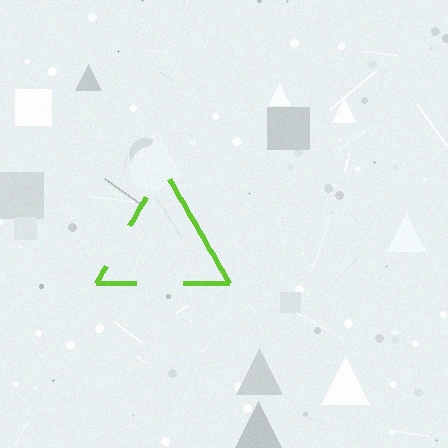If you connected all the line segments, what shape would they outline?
They would outline a triangle.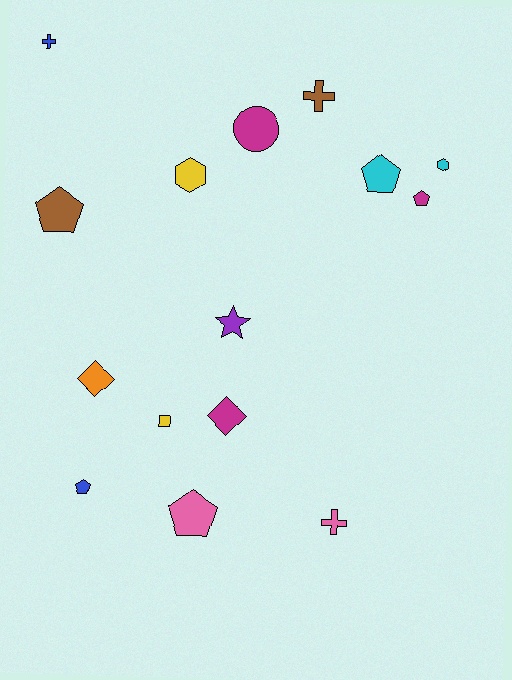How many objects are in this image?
There are 15 objects.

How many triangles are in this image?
There are no triangles.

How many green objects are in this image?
There are no green objects.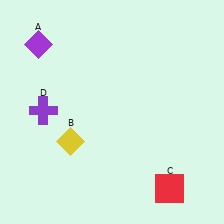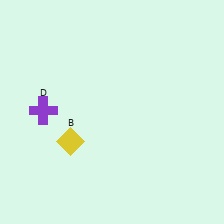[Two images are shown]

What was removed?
The purple diamond (A), the red square (C) were removed in Image 2.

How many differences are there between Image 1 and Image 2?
There are 2 differences between the two images.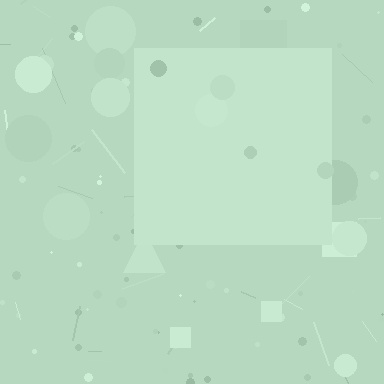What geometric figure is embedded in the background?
A square is embedded in the background.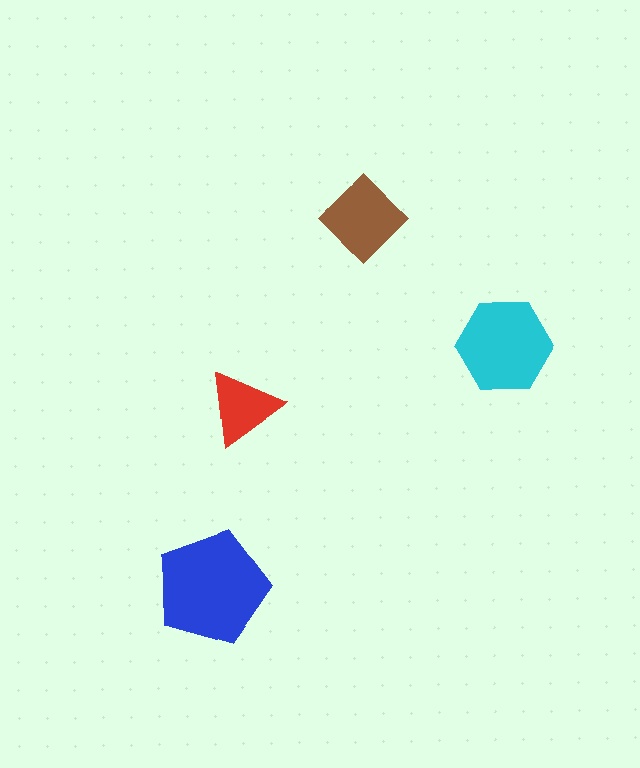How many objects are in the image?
There are 4 objects in the image.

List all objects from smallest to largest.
The red triangle, the brown diamond, the cyan hexagon, the blue pentagon.